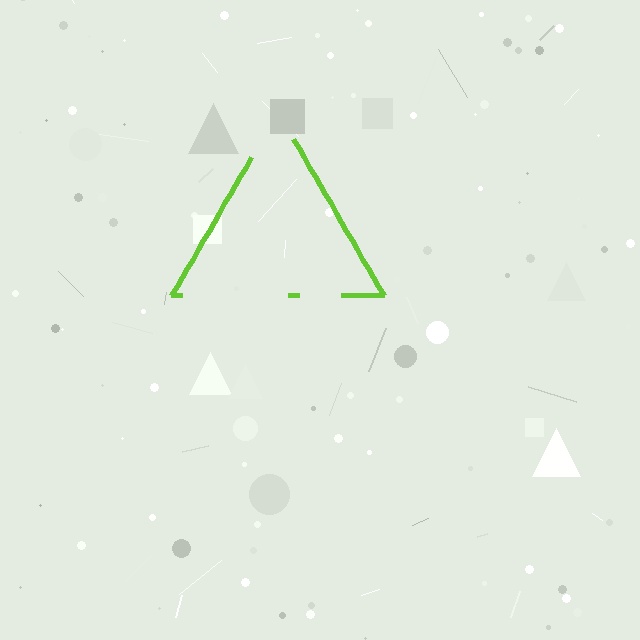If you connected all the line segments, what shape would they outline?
They would outline a triangle.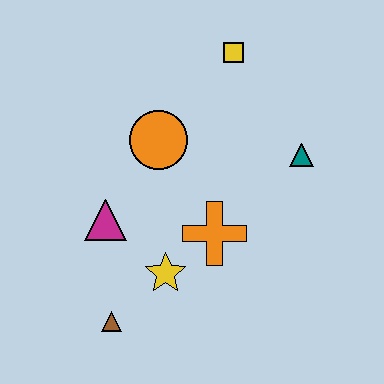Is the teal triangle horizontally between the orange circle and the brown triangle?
No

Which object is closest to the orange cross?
The yellow star is closest to the orange cross.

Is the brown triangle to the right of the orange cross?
No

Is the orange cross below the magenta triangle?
Yes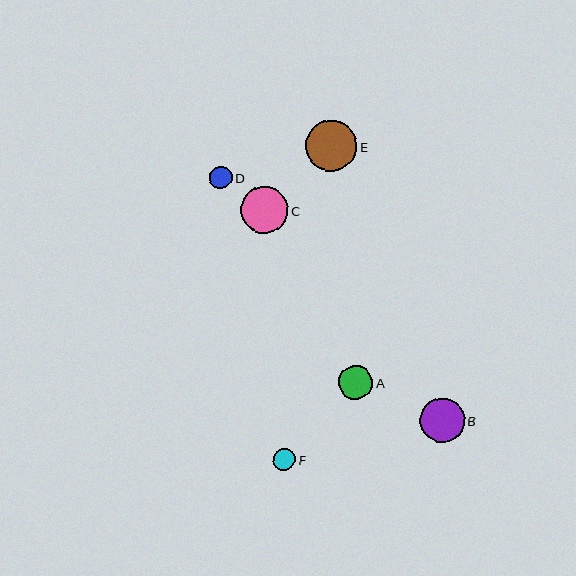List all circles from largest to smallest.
From largest to smallest: E, C, B, A, D, F.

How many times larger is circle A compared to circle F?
Circle A is approximately 1.5 times the size of circle F.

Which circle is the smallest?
Circle F is the smallest with a size of approximately 22 pixels.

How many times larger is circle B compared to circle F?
Circle B is approximately 2.0 times the size of circle F.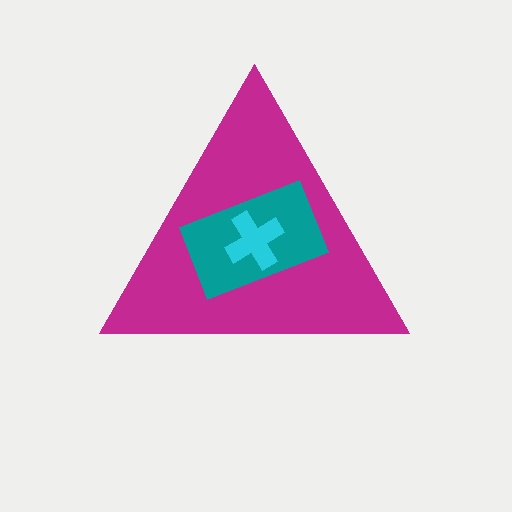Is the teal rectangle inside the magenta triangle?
Yes.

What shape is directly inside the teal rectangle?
The cyan cross.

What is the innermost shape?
The cyan cross.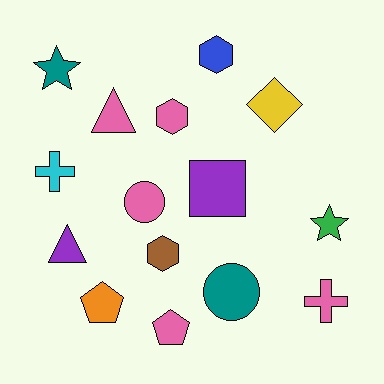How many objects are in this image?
There are 15 objects.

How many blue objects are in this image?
There is 1 blue object.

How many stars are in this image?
There are 2 stars.